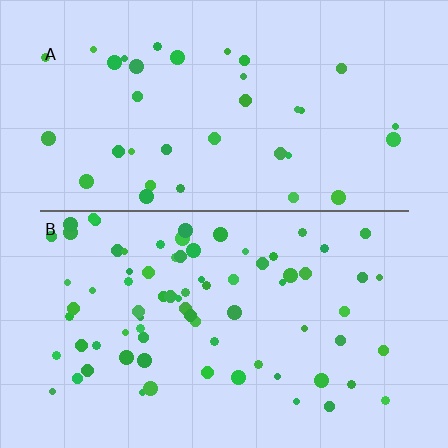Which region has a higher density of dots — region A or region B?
B (the bottom).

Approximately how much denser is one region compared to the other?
Approximately 2.1× — region B over region A.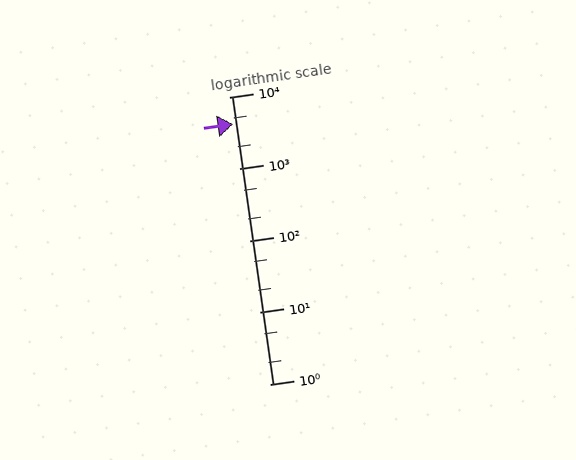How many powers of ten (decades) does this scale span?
The scale spans 4 decades, from 1 to 10000.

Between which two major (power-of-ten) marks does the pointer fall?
The pointer is between 1000 and 10000.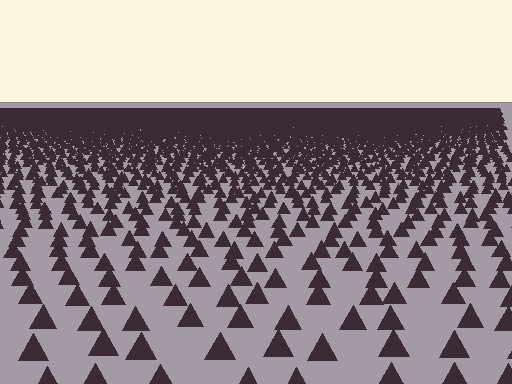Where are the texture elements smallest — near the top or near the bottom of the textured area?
Near the top.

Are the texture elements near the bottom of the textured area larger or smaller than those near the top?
Larger. Near the bottom, elements are closer to the viewer and appear at a bigger on-screen size.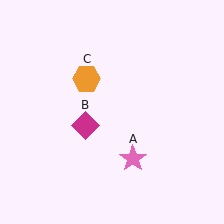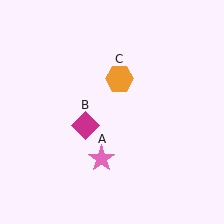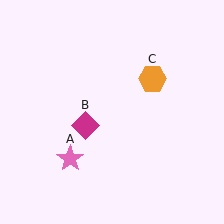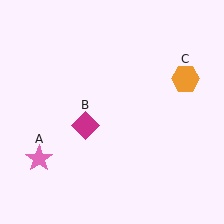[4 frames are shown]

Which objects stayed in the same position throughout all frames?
Magenta diamond (object B) remained stationary.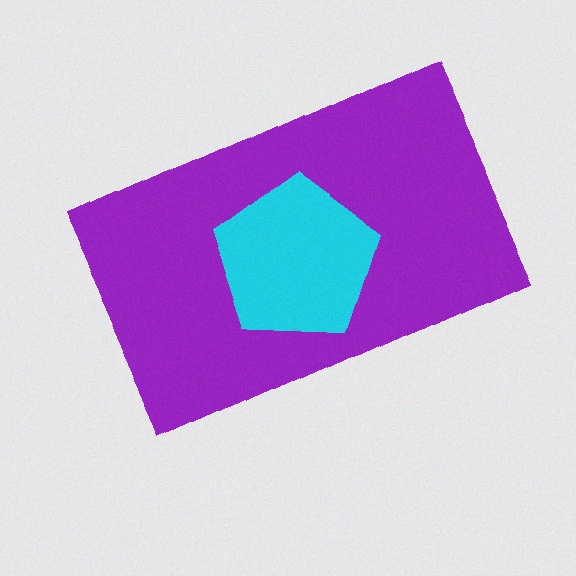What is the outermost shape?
The purple rectangle.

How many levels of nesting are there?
2.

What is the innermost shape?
The cyan pentagon.